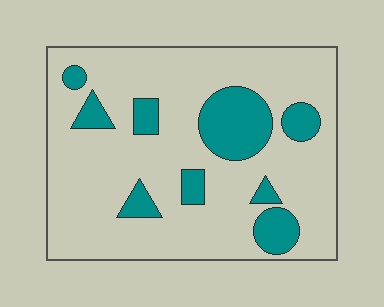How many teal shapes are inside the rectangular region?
9.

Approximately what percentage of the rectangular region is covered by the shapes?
Approximately 20%.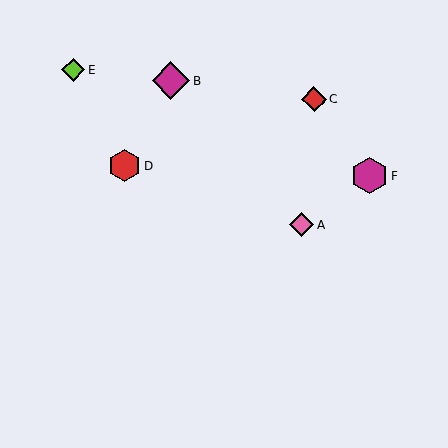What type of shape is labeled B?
Shape B is a magenta diamond.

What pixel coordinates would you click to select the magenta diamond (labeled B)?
Click at (171, 81) to select the magenta diamond B.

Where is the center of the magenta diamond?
The center of the magenta diamond is at (171, 81).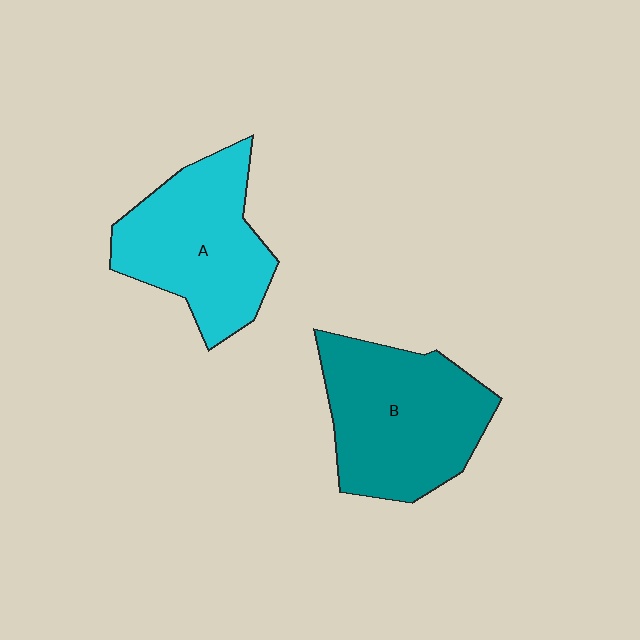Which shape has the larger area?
Shape B (teal).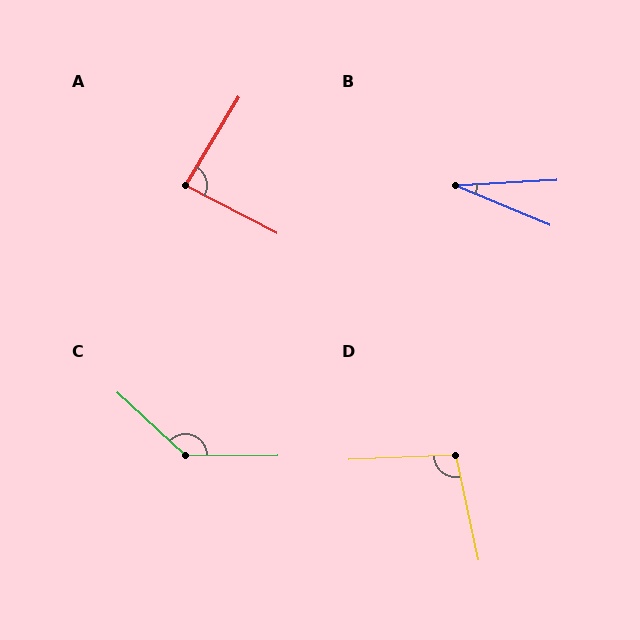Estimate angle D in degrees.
Approximately 100 degrees.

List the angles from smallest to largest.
B (26°), A (86°), D (100°), C (137°).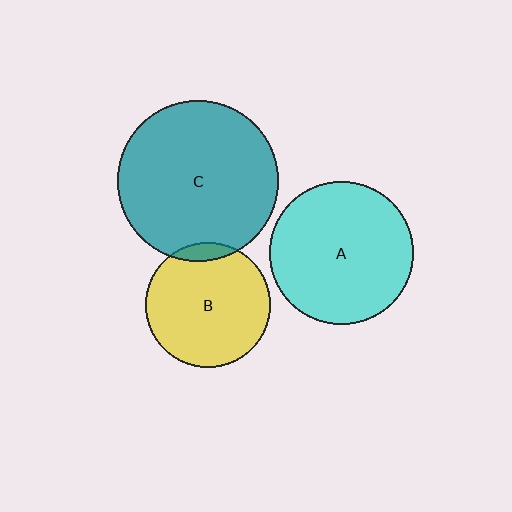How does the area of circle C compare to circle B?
Approximately 1.7 times.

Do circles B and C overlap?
Yes.